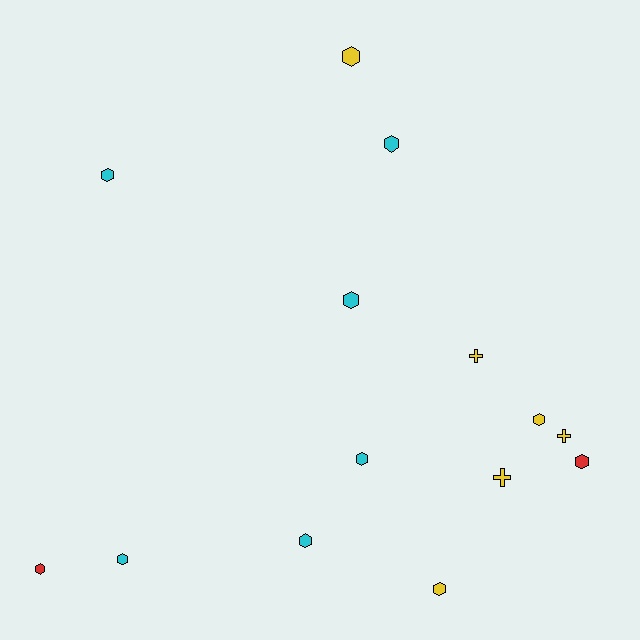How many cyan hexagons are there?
There are 6 cyan hexagons.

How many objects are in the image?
There are 14 objects.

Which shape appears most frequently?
Hexagon, with 11 objects.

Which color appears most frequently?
Yellow, with 6 objects.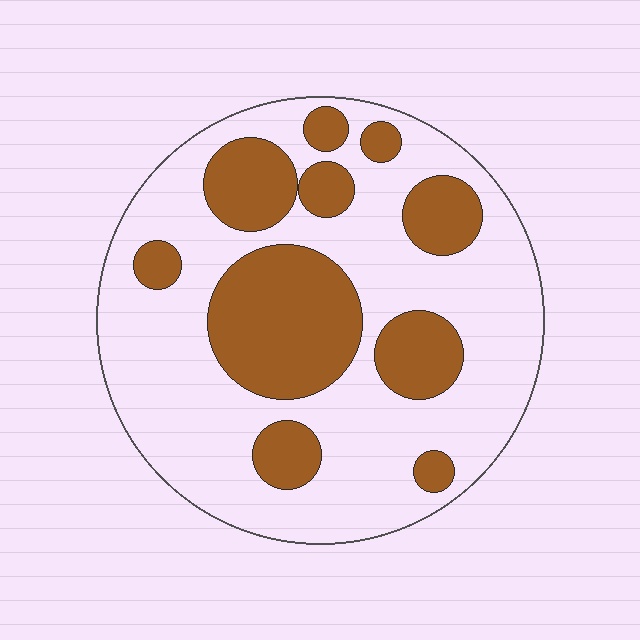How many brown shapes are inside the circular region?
10.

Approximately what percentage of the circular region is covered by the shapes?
Approximately 30%.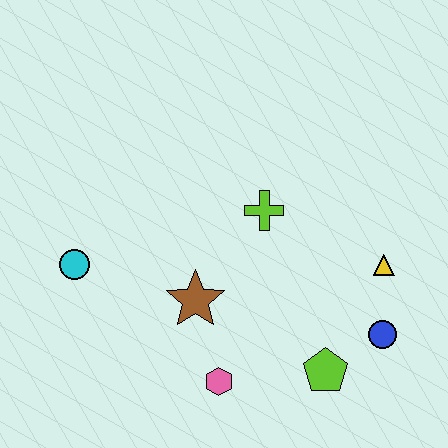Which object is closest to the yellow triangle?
The blue circle is closest to the yellow triangle.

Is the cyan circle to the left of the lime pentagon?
Yes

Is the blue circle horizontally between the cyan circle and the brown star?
No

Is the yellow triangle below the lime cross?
Yes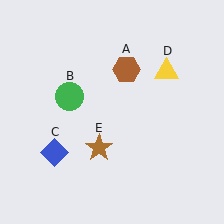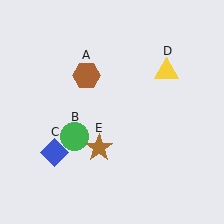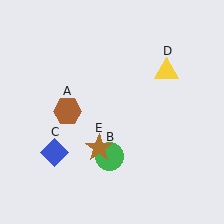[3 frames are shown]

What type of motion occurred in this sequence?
The brown hexagon (object A), green circle (object B) rotated counterclockwise around the center of the scene.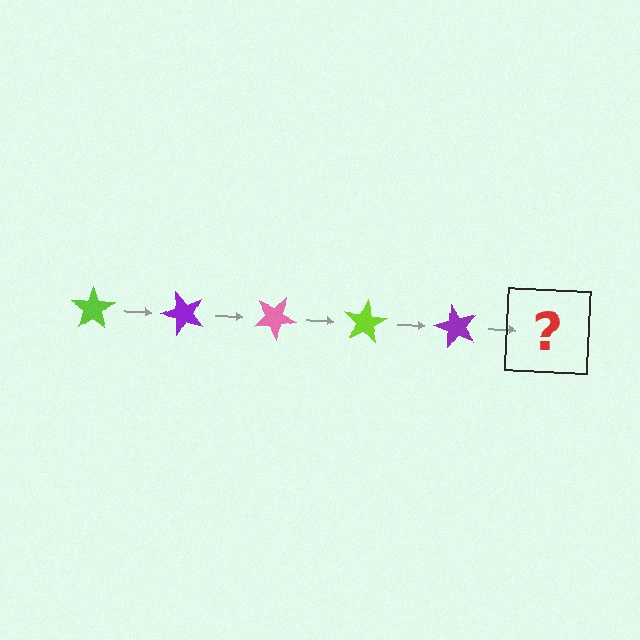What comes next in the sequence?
The next element should be a pink star, rotated 250 degrees from the start.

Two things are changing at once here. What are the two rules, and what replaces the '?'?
The two rules are that it rotates 50 degrees each step and the color cycles through lime, purple, and pink. The '?' should be a pink star, rotated 250 degrees from the start.